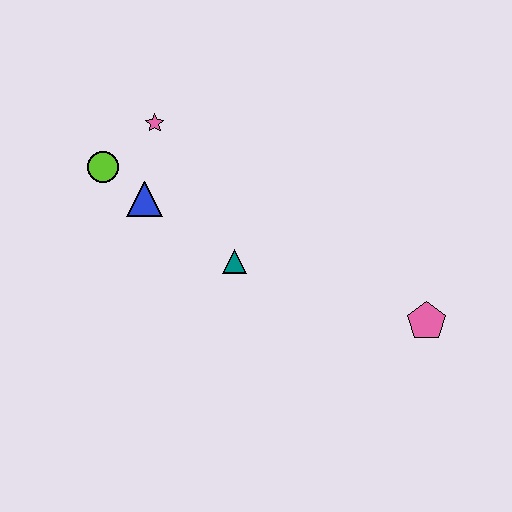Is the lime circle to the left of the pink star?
Yes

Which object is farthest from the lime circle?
The pink pentagon is farthest from the lime circle.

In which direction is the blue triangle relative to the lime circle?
The blue triangle is to the right of the lime circle.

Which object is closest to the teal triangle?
The blue triangle is closest to the teal triangle.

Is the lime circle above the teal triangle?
Yes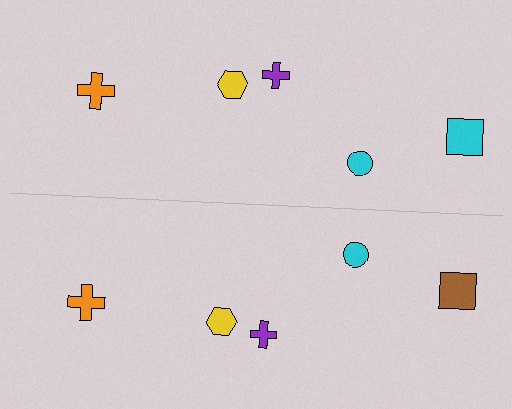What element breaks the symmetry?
The brown square on the bottom side breaks the symmetry — its mirror counterpart is cyan.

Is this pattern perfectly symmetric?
No, the pattern is not perfectly symmetric. The brown square on the bottom side breaks the symmetry — its mirror counterpart is cyan.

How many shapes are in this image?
There are 10 shapes in this image.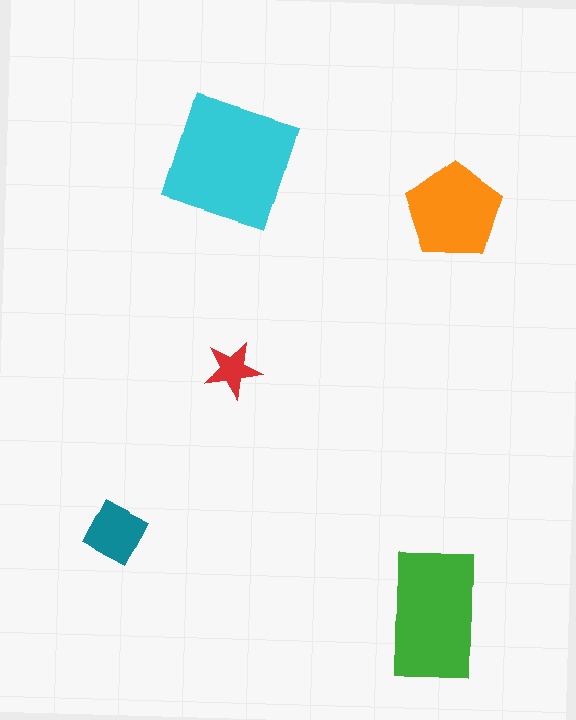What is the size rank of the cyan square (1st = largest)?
1st.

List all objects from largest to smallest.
The cyan square, the green rectangle, the orange pentagon, the teal diamond, the red star.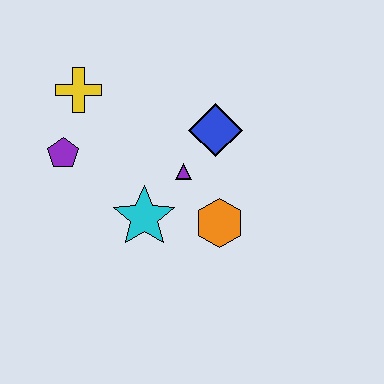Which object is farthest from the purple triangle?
The yellow cross is farthest from the purple triangle.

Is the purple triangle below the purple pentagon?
Yes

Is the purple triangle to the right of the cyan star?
Yes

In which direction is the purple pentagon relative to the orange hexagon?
The purple pentagon is to the left of the orange hexagon.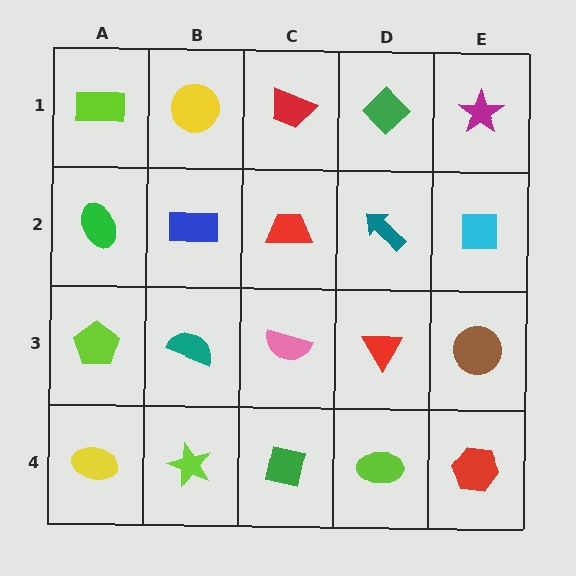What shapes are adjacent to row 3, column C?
A red trapezoid (row 2, column C), a green square (row 4, column C), a teal semicircle (row 3, column B), a red triangle (row 3, column D).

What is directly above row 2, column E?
A magenta star.